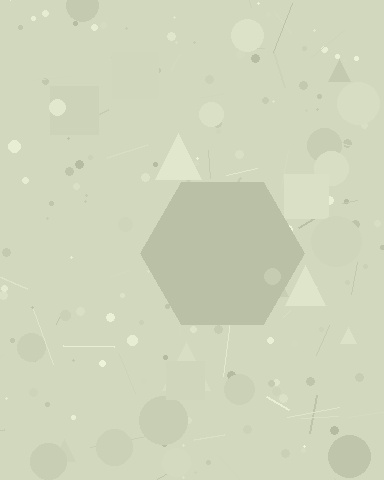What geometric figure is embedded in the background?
A hexagon is embedded in the background.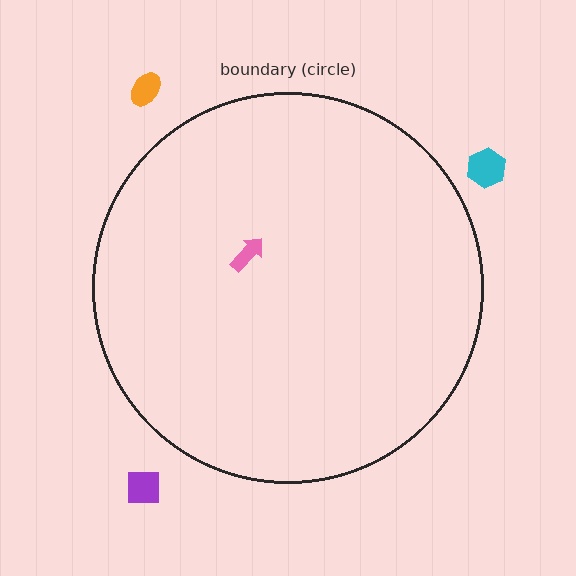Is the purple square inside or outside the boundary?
Outside.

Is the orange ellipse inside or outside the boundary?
Outside.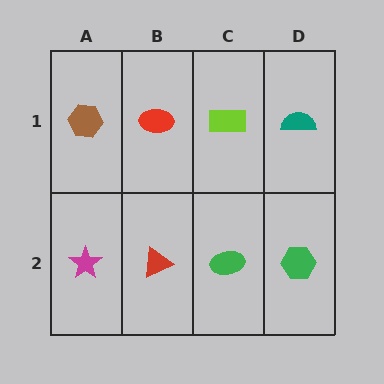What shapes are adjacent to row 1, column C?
A green ellipse (row 2, column C), a red ellipse (row 1, column B), a teal semicircle (row 1, column D).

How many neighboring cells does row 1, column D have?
2.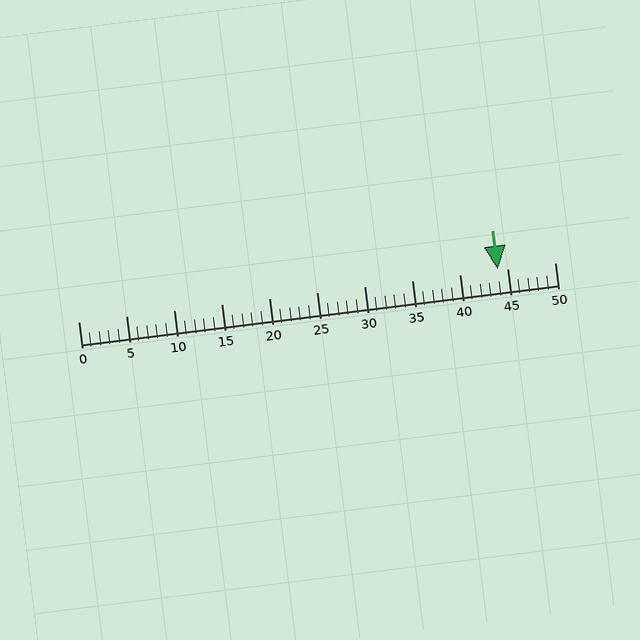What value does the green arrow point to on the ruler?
The green arrow points to approximately 44.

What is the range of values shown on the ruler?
The ruler shows values from 0 to 50.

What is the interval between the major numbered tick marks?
The major tick marks are spaced 5 units apart.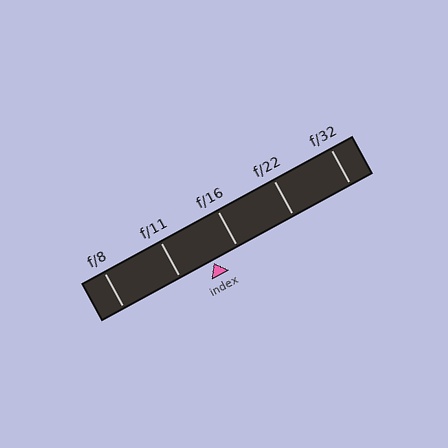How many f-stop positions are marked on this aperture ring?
There are 5 f-stop positions marked.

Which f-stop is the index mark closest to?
The index mark is closest to f/16.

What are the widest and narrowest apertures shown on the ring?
The widest aperture shown is f/8 and the narrowest is f/32.